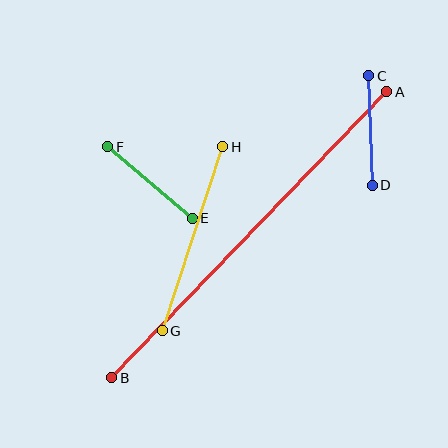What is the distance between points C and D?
The distance is approximately 110 pixels.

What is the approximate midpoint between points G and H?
The midpoint is at approximately (192, 239) pixels.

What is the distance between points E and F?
The distance is approximately 111 pixels.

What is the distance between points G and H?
The distance is approximately 194 pixels.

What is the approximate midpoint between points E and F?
The midpoint is at approximately (150, 182) pixels.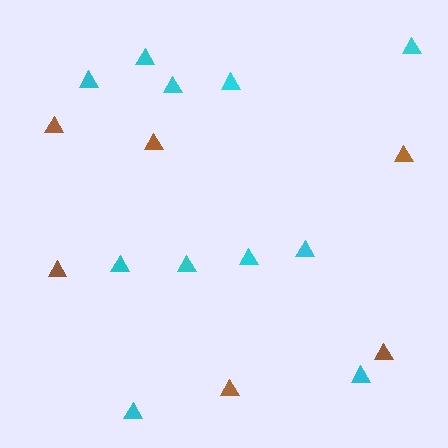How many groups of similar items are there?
There are 2 groups: one group of brown triangles (6) and one group of cyan triangles (11).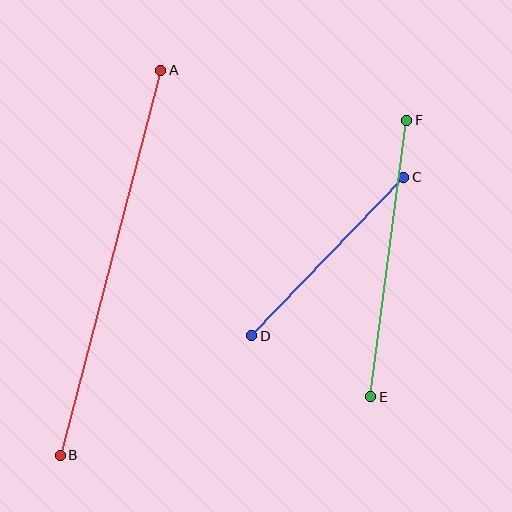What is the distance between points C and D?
The distance is approximately 219 pixels.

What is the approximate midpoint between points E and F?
The midpoint is at approximately (389, 258) pixels.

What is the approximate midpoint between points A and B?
The midpoint is at approximately (110, 263) pixels.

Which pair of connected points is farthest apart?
Points A and B are farthest apart.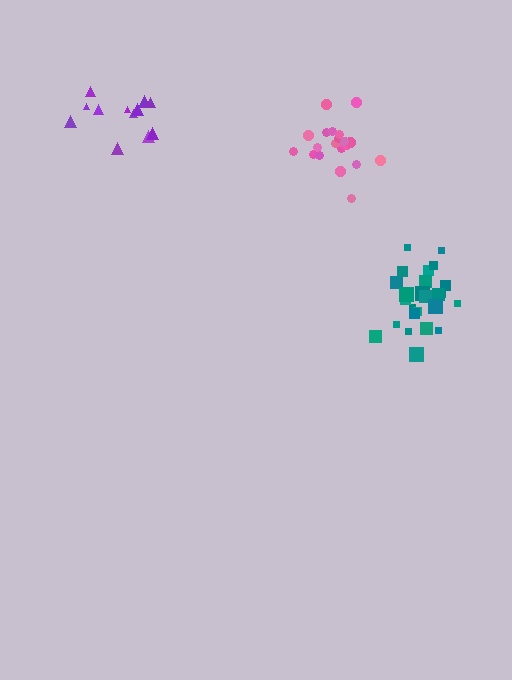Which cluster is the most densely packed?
Pink.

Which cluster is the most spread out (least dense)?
Purple.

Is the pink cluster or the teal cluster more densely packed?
Pink.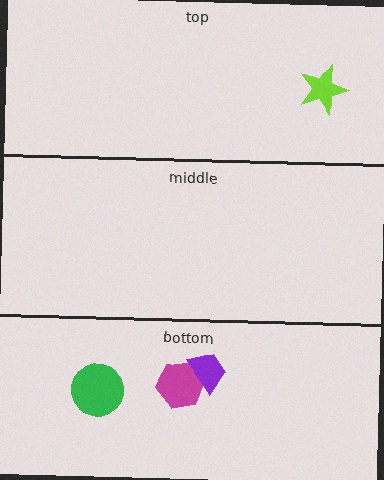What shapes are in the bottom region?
The magenta hexagon, the green circle, the purple trapezoid.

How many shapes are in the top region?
1.